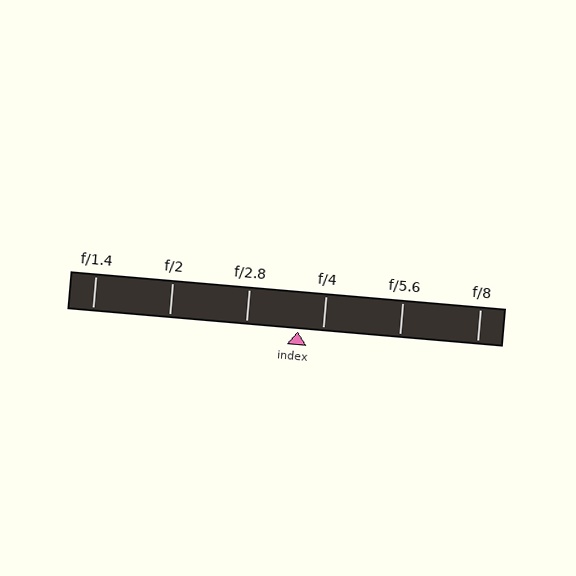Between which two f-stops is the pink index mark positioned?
The index mark is between f/2.8 and f/4.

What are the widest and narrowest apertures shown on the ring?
The widest aperture shown is f/1.4 and the narrowest is f/8.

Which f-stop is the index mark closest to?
The index mark is closest to f/4.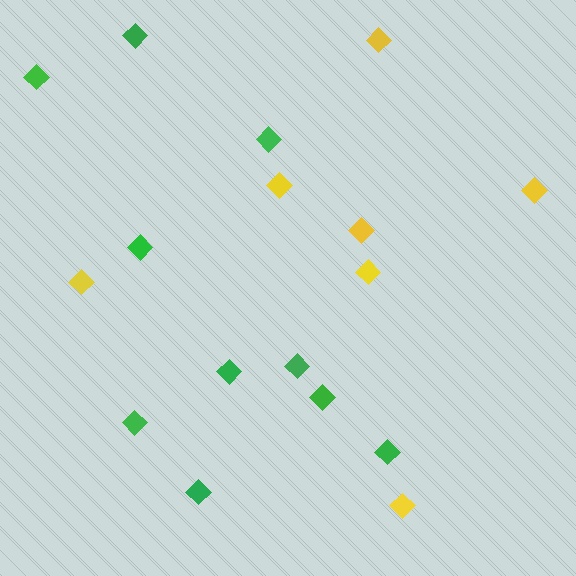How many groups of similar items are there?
There are 2 groups: one group of yellow diamonds (7) and one group of green diamonds (10).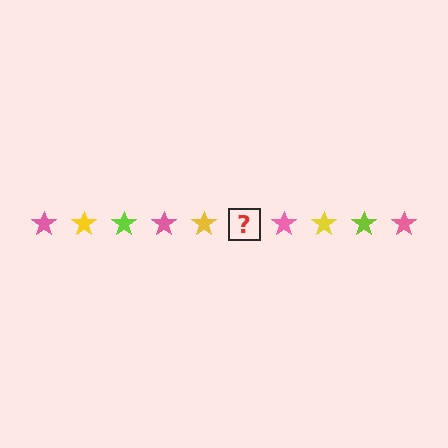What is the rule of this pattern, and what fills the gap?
The rule is that the pattern cycles through pink, yellow, lime stars. The gap should be filled with a lime star.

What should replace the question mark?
The question mark should be replaced with a lime star.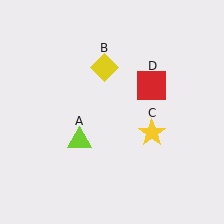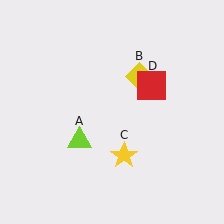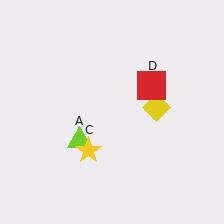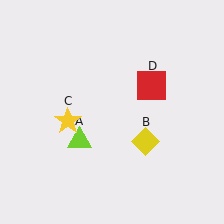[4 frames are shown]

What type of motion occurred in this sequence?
The yellow diamond (object B), yellow star (object C) rotated clockwise around the center of the scene.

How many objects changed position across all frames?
2 objects changed position: yellow diamond (object B), yellow star (object C).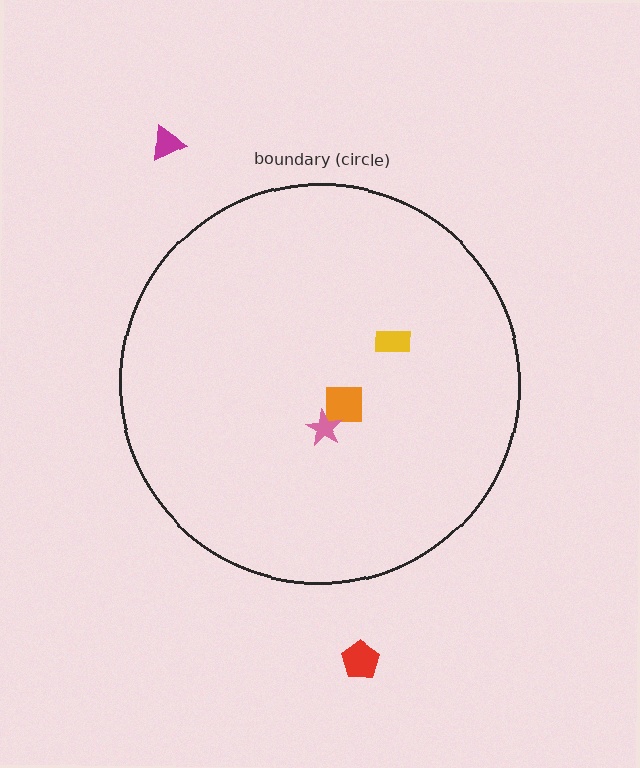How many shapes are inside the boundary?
3 inside, 2 outside.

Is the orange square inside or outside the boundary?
Inside.